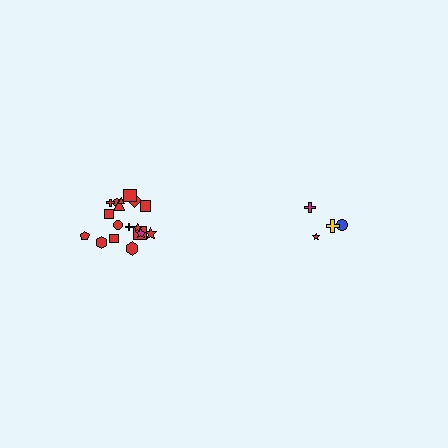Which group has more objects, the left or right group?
The left group.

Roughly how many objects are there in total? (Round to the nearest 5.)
Roughly 20 objects in total.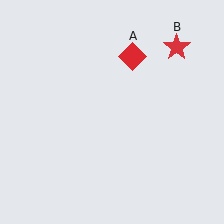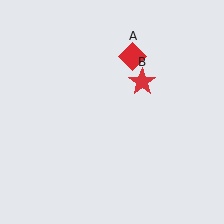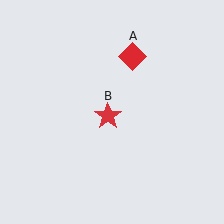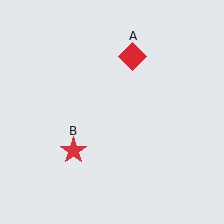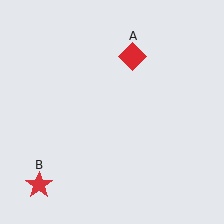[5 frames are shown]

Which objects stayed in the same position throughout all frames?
Red diamond (object A) remained stationary.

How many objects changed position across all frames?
1 object changed position: red star (object B).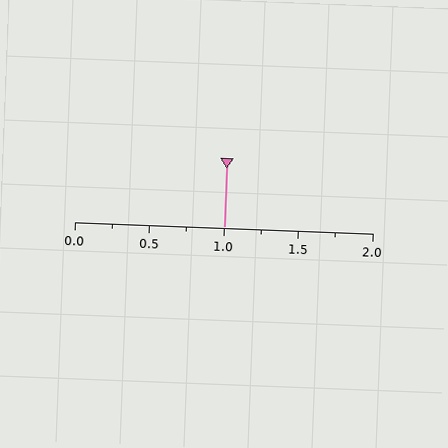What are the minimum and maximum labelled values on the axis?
The axis runs from 0.0 to 2.0.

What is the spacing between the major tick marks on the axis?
The major ticks are spaced 0.5 apart.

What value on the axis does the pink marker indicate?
The marker indicates approximately 1.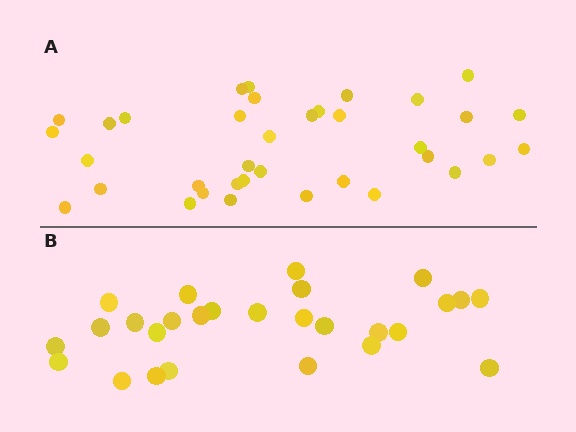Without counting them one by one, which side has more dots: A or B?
Region A (the top region) has more dots.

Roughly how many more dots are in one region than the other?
Region A has roughly 8 or so more dots than region B.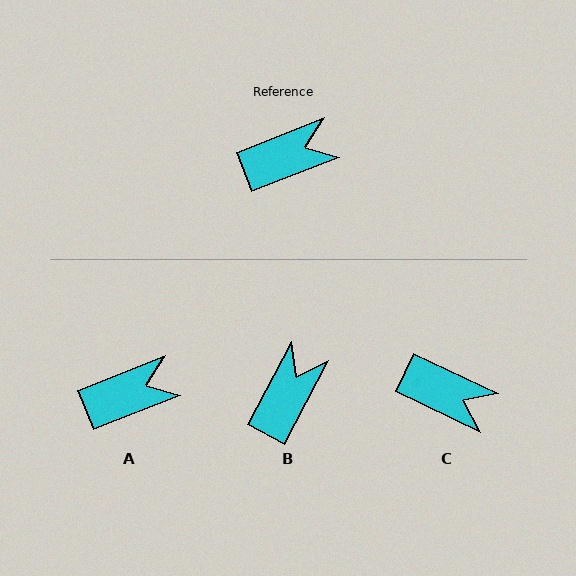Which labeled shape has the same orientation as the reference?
A.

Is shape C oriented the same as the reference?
No, it is off by about 47 degrees.